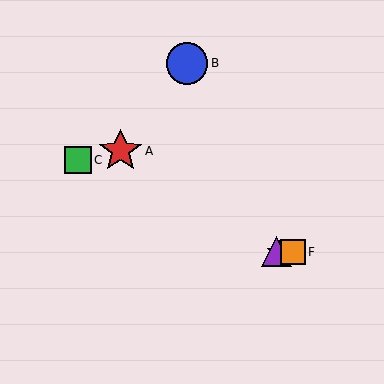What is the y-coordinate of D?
Object D is at y≈252.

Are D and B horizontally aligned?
No, D is at y≈252 and B is at y≈63.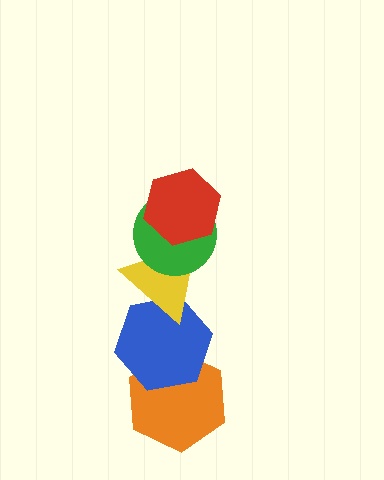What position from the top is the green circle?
The green circle is 2nd from the top.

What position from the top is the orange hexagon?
The orange hexagon is 5th from the top.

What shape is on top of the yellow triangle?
The green circle is on top of the yellow triangle.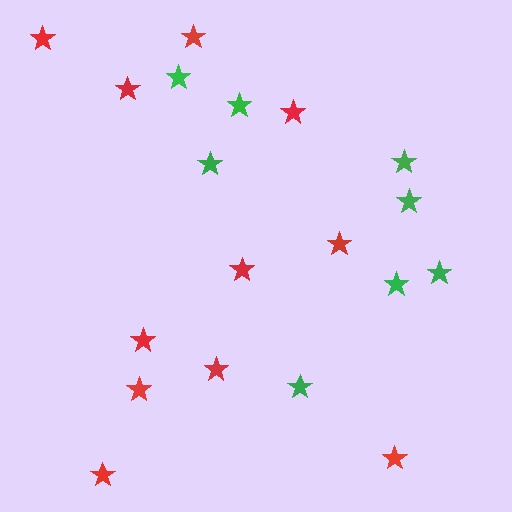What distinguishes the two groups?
There are 2 groups: one group of red stars (11) and one group of green stars (8).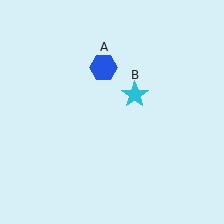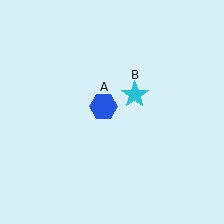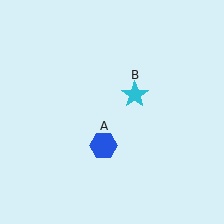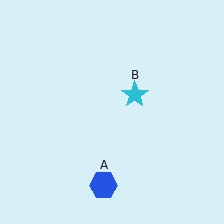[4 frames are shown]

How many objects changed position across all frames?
1 object changed position: blue hexagon (object A).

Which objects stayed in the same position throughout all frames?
Cyan star (object B) remained stationary.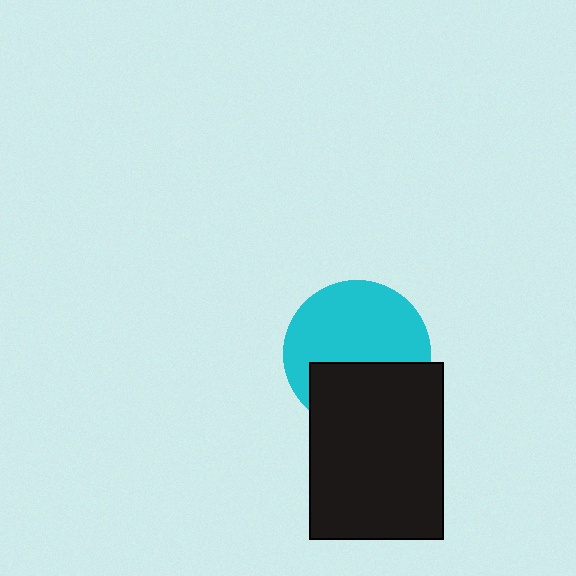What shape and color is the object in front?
The object in front is a black rectangle.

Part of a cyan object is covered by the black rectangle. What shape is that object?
It is a circle.